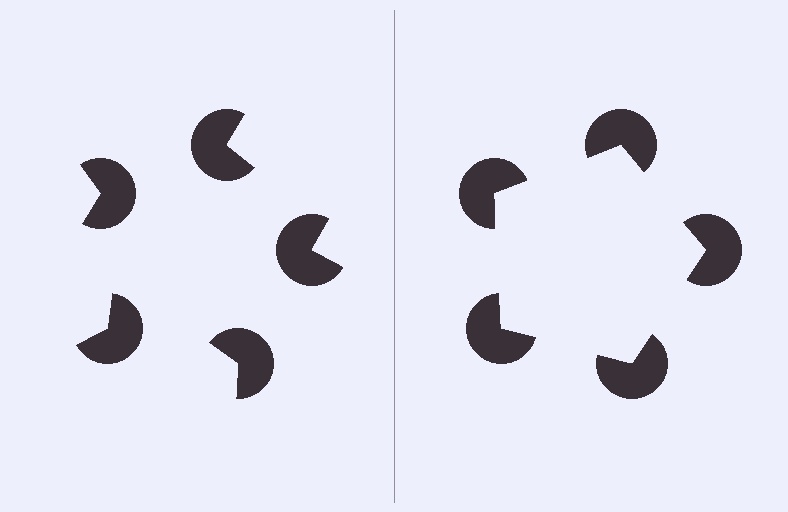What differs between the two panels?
The pac-man discs are positioned identically on both sides; only the wedge orientations differ. On the right they align to a pentagon; on the left they are misaligned.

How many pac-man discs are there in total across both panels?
10 — 5 on each side.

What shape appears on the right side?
An illusory pentagon.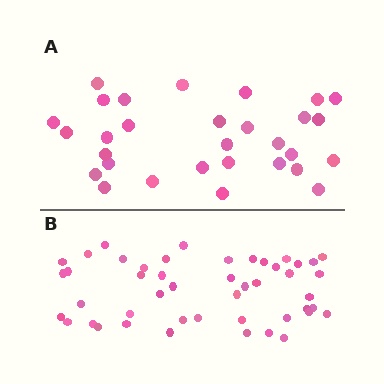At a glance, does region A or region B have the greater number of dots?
Region B (the bottom region) has more dots.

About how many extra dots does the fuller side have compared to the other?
Region B has approximately 15 more dots than region A.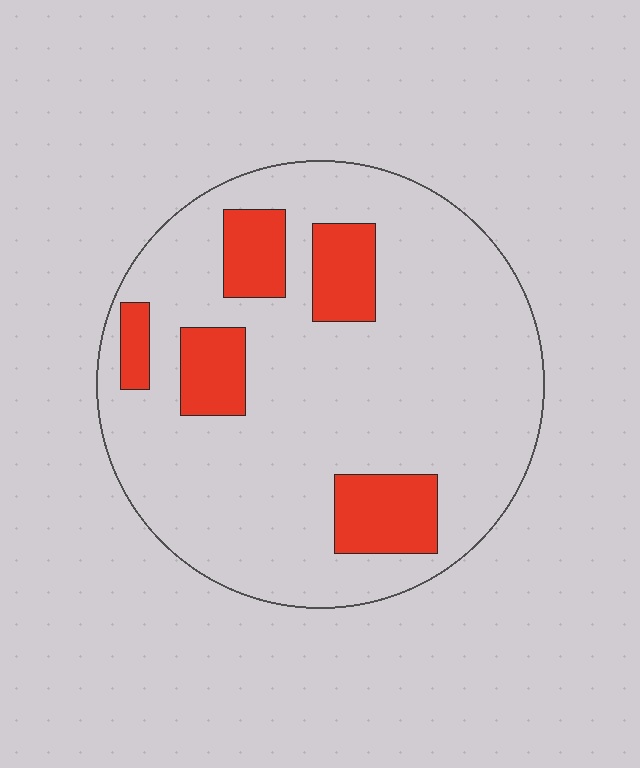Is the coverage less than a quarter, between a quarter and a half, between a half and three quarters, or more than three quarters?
Less than a quarter.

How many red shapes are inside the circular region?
5.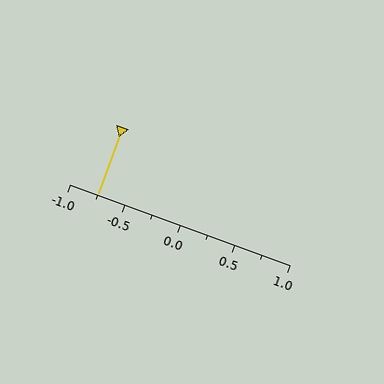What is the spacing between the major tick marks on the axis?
The major ticks are spaced 0.5 apart.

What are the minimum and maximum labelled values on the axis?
The axis runs from -1.0 to 1.0.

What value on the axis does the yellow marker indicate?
The marker indicates approximately -0.75.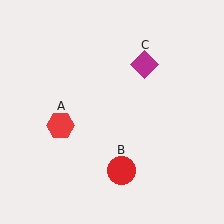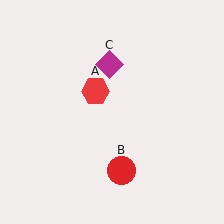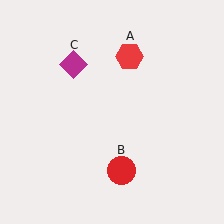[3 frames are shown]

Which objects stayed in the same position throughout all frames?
Red circle (object B) remained stationary.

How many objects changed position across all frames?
2 objects changed position: red hexagon (object A), magenta diamond (object C).